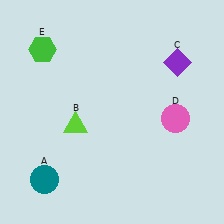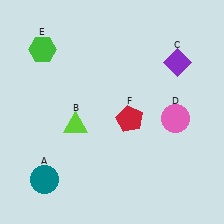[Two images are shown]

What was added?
A red pentagon (F) was added in Image 2.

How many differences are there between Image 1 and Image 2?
There is 1 difference between the two images.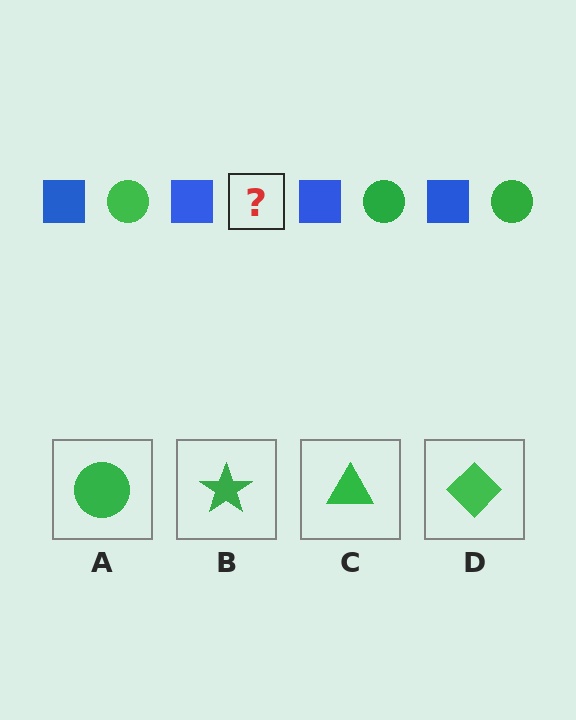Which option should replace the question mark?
Option A.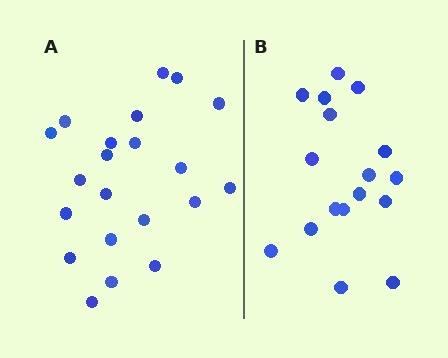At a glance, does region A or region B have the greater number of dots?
Region A (the left region) has more dots.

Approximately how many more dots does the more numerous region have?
Region A has about 4 more dots than region B.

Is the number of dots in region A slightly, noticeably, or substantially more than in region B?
Region A has only slightly more — the two regions are fairly close. The ratio is roughly 1.2 to 1.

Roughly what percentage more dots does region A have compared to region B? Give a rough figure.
About 25% more.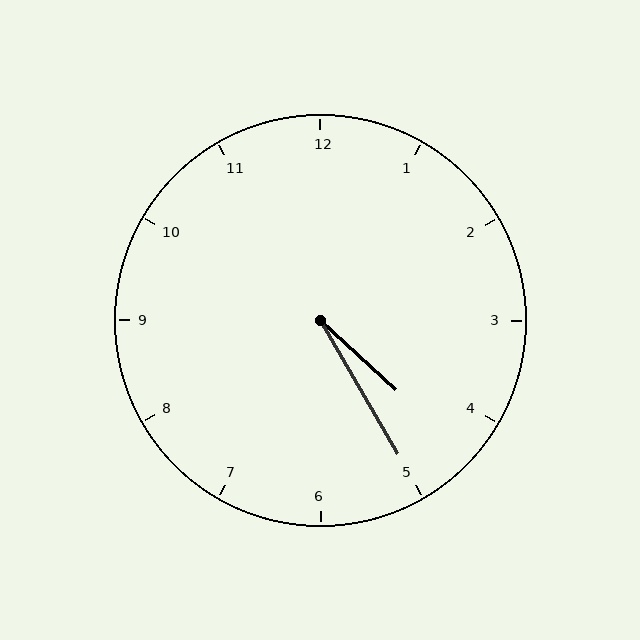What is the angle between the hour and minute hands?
Approximately 18 degrees.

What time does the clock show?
4:25.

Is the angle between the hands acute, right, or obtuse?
It is acute.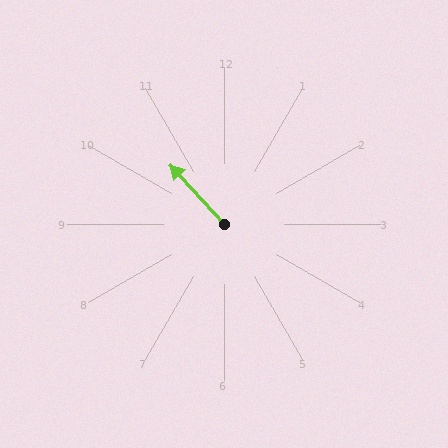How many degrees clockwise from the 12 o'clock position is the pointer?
Approximately 318 degrees.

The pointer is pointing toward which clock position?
Roughly 11 o'clock.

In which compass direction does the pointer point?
Northwest.